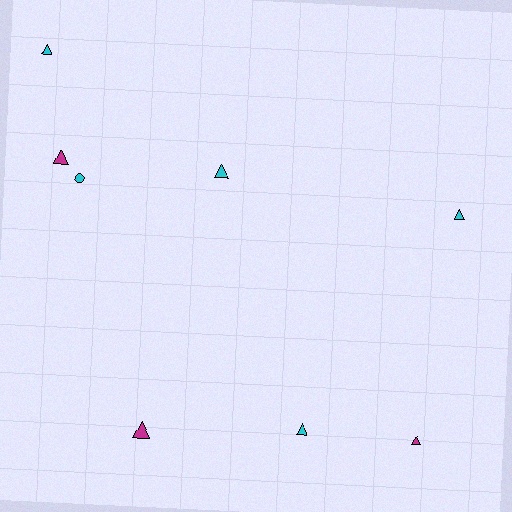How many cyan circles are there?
There is 1 cyan circle.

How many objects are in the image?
There are 8 objects.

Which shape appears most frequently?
Triangle, with 7 objects.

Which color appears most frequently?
Cyan, with 5 objects.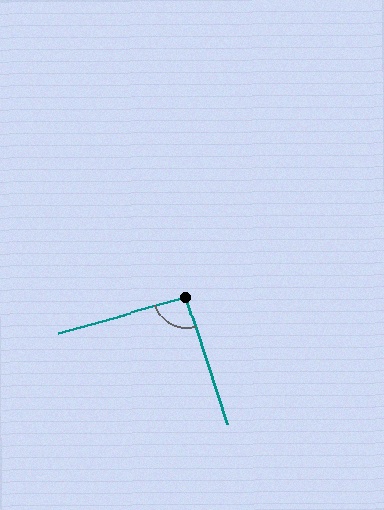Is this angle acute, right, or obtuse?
It is approximately a right angle.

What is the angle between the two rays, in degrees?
Approximately 92 degrees.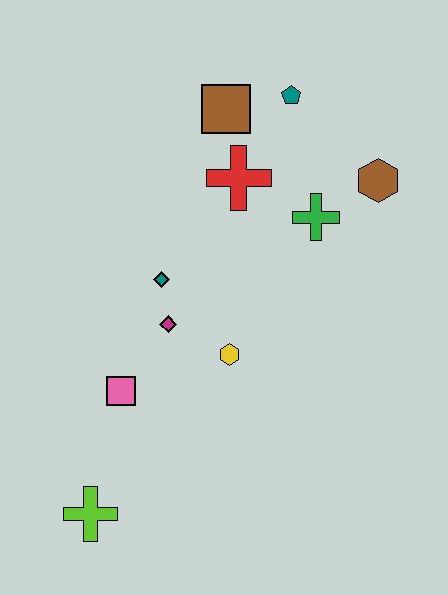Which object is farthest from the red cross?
The lime cross is farthest from the red cross.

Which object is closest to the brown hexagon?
The green cross is closest to the brown hexagon.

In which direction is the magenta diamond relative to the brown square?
The magenta diamond is below the brown square.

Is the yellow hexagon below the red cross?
Yes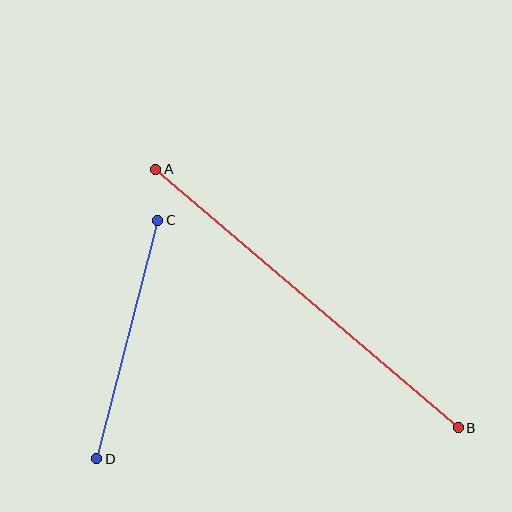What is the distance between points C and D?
The distance is approximately 246 pixels.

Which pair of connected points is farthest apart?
Points A and B are farthest apart.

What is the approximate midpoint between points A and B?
The midpoint is at approximately (307, 299) pixels.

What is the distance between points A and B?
The distance is approximately 398 pixels.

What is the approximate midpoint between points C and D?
The midpoint is at approximately (127, 339) pixels.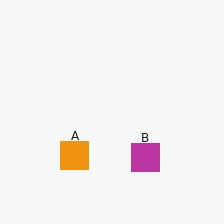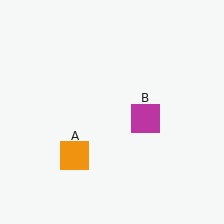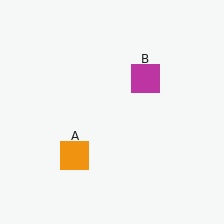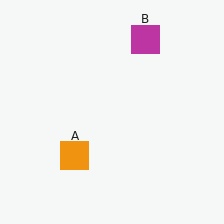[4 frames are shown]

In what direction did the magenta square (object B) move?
The magenta square (object B) moved up.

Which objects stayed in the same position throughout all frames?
Orange square (object A) remained stationary.